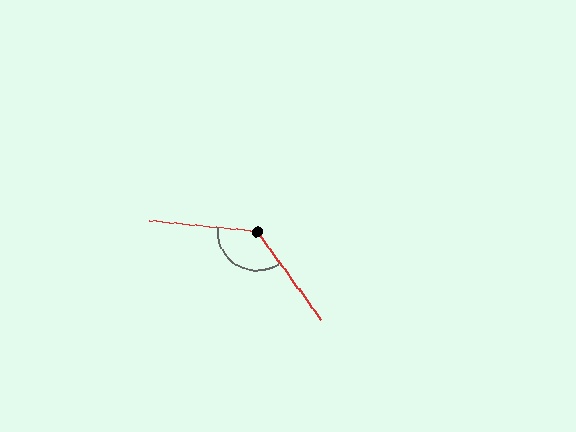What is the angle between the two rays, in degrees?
Approximately 132 degrees.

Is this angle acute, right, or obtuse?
It is obtuse.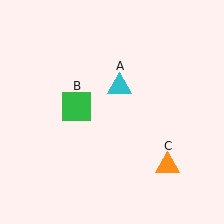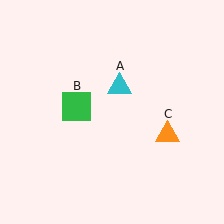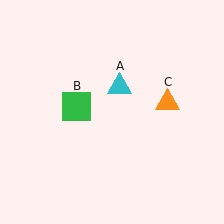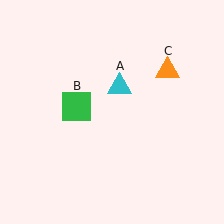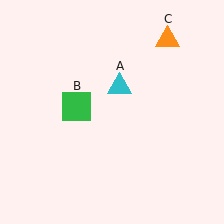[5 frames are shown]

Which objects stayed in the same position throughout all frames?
Cyan triangle (object A) and green square (object B) remained stationary.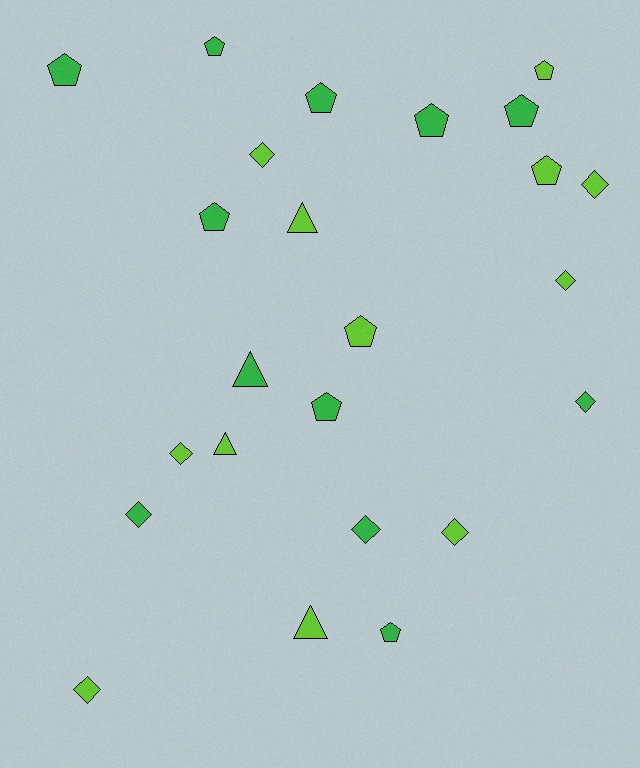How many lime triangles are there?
There are 3 lime triangles.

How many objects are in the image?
There are 24 objects.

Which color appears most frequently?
Green, with 12 objects.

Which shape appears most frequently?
Pentagon, with 11 objects.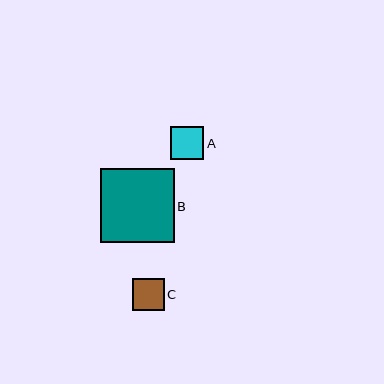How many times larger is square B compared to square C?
Square B is approximately 2.3 times the size of square C.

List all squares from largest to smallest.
From largest to smallest: B, A, C.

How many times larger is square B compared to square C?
Square B is approximately 2.3 times the size of square C.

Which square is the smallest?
Square C is the smallest with a size of approximately 32 pixels.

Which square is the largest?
Square B is the largest with a size of approximately 74 pixels.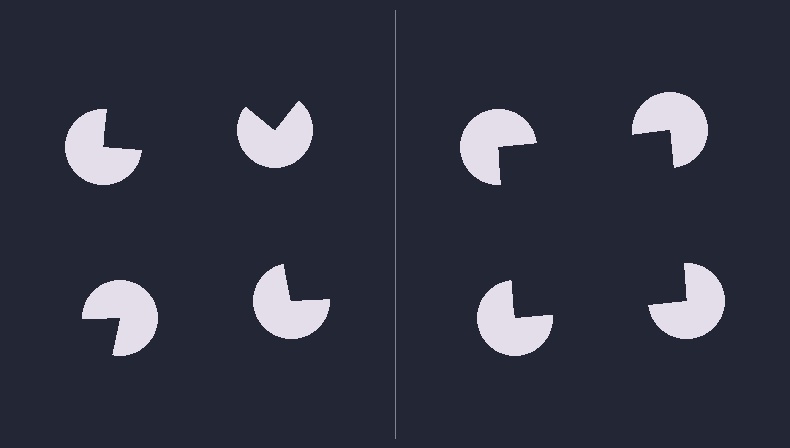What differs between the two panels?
The pac-man discs are positioned identically on both sides; only the wedge orientations differ. On the right they align to a square; on the left they are misaligned.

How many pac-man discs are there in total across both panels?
8 — 4 on each side.